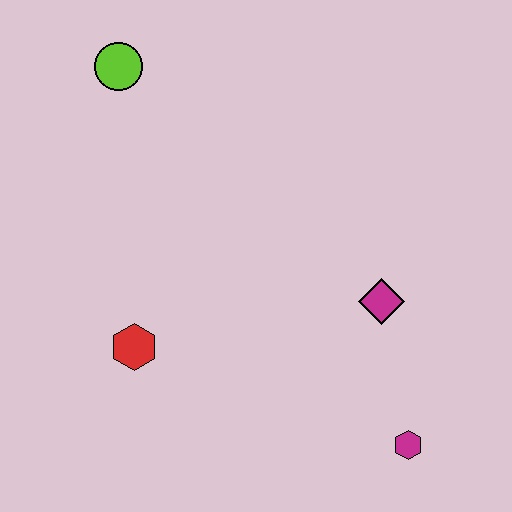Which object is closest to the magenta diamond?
The magenta hexagon is closest to the magenta diamond.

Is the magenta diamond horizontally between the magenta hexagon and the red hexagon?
Yes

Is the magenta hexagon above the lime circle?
No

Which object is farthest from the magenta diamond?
The lime circle is farthest from the magenta diamond.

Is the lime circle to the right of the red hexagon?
No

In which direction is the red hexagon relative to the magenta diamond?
The red hexagon is to the left of the magenta diamond.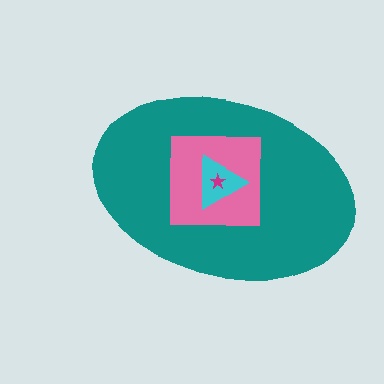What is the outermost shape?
The teal ellipse.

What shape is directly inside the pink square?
The cyan triangle.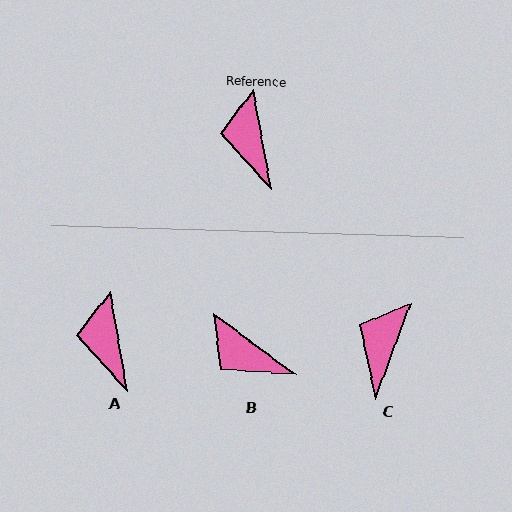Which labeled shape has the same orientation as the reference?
A.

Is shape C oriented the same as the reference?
No, it is off by about 30 degrees.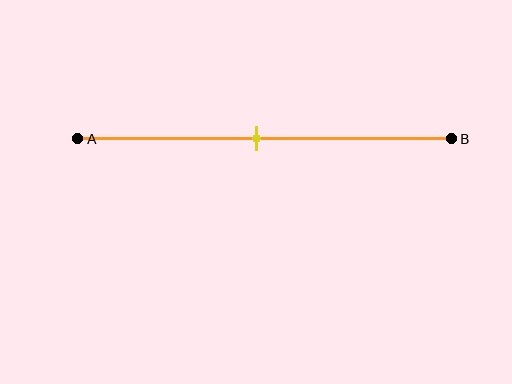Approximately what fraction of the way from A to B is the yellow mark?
The yellow mark is approximately 50% of the way from A to B.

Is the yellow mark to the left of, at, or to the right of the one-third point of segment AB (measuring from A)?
The yellow mark is to the right of the one-third point of segment AB.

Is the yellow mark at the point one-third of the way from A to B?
No, the mark is at about 50% from A, not at the 33% one-third point.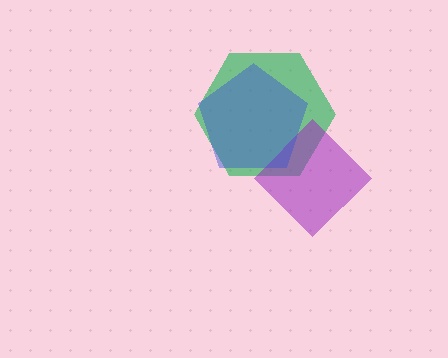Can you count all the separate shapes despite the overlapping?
Yes, there are 3 separate shapes.